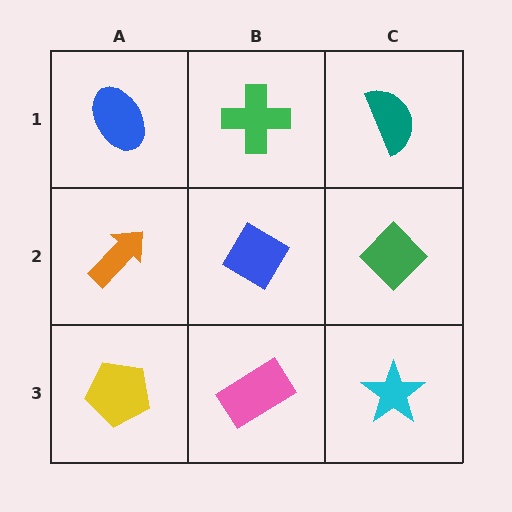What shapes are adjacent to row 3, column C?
A green diamond (row 2, column C), a pink rectangle (row 3, column B).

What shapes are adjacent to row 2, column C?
A teal semicircle (row 1, column C), a cyan star (row 3, column C), a blue diamond (row 2, column B).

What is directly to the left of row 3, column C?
A pink rectangle.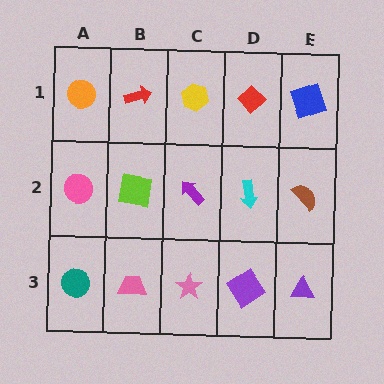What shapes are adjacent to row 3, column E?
A brown semicircle (row 2, column E), a purple diamond (row 3, column D).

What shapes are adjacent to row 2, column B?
A red arrow (row 1, column B), a pink trapezoid (row 3, column B), a pink circle (row 2, column A), a purple arrow (row 2, column C).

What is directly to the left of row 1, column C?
A red arrow.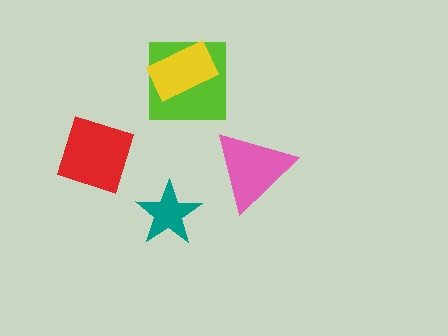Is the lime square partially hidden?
Yes, it is partially covered by another shape.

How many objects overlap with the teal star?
0 objects overlap with the teal star.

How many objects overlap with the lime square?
1 object overlaps with the lime square.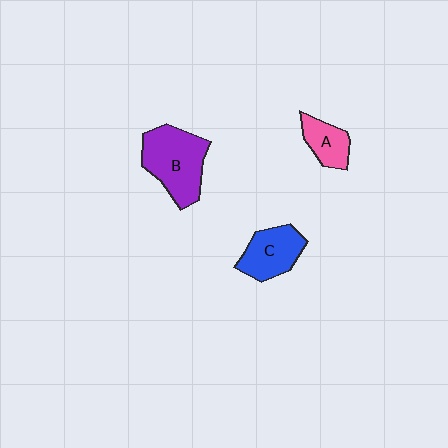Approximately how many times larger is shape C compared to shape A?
Approximately 1.4 times.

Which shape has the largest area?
Shape B (purple).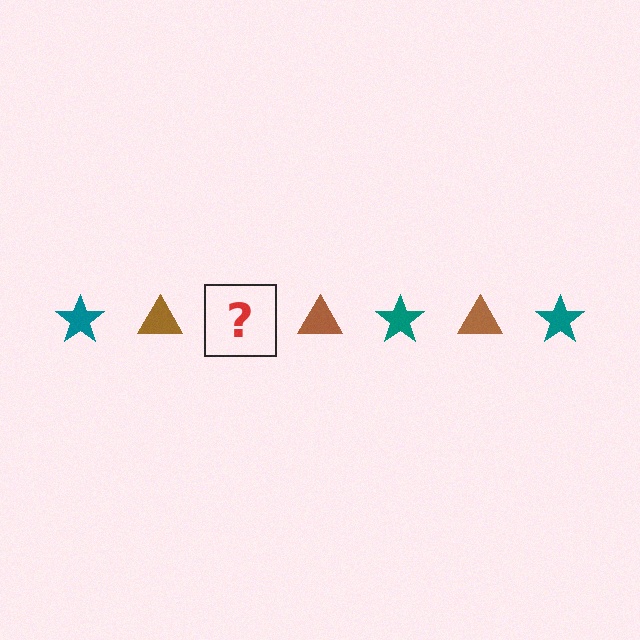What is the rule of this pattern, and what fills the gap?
The rule is that the pattern alternates between teal star and brown triangle. The gap should be filled with a teal star.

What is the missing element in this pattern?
The missing element is a teal star.